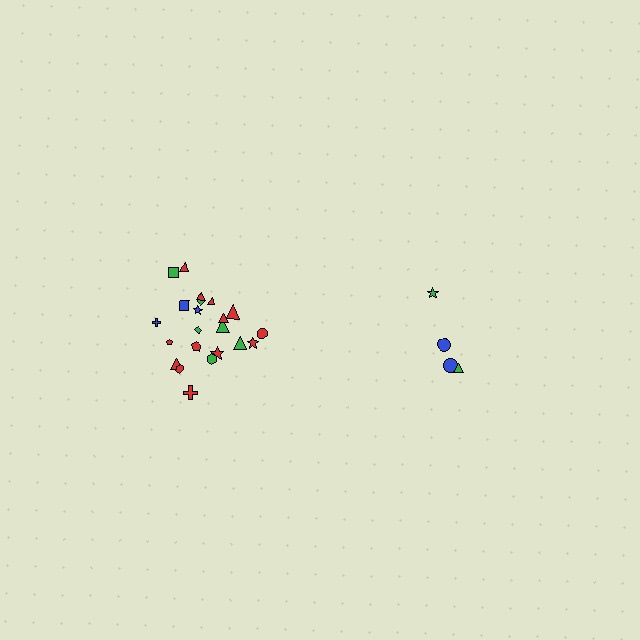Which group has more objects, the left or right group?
The left group.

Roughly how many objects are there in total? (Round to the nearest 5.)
Roughly 25 objects in total.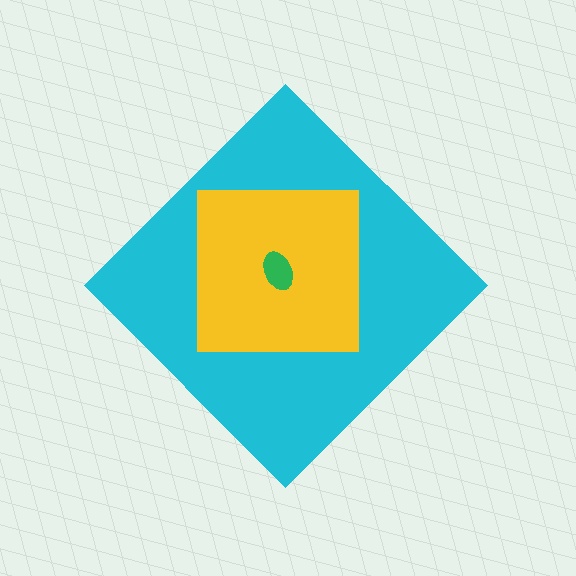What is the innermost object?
The green ellipse.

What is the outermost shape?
The cyan diamond.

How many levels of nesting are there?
3.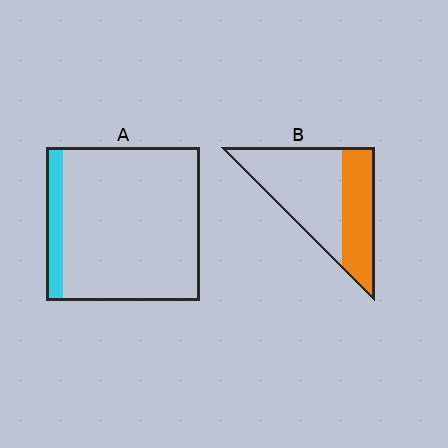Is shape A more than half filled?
No.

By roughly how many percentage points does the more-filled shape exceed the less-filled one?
By roughly 25 percentage points (B over A).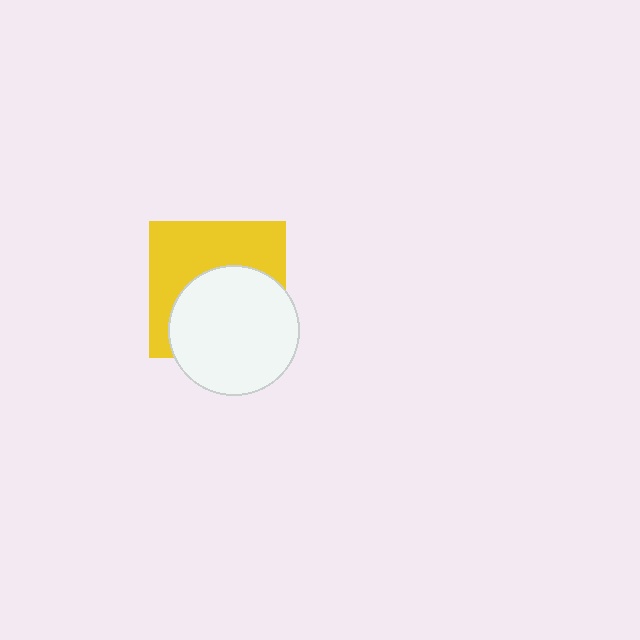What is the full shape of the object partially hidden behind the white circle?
The partially hidden object is a yellow square.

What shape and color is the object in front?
The object in front is a white circle.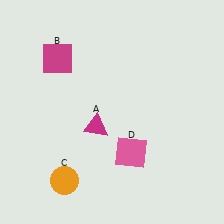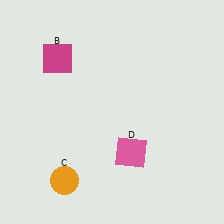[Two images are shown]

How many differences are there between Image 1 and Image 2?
There is 1 difference between the two images.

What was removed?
The magenta triangle (A) was removed in Image 2.